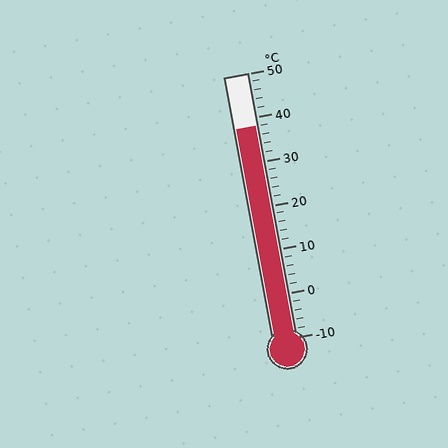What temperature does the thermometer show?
The thermometer shows approximately 38°C.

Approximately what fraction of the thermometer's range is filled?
The thermometer is filled to approximately 80% of its range.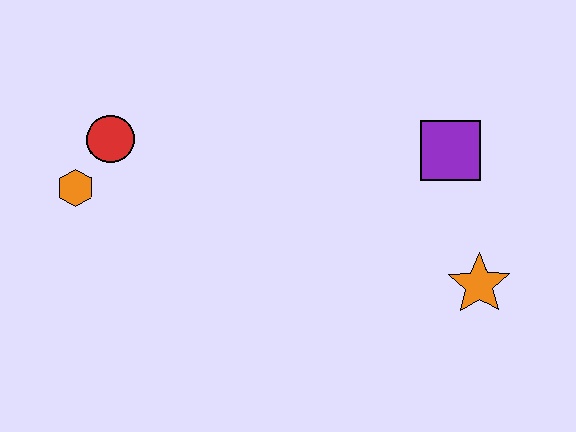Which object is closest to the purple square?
The orange star is closest to the purple square.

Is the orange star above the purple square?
No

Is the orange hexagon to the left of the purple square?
Yes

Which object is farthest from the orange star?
The orange hexagon is farthest from the orange star.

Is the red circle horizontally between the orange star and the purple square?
No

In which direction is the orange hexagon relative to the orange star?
The orange hexagon is to the left of the orange star.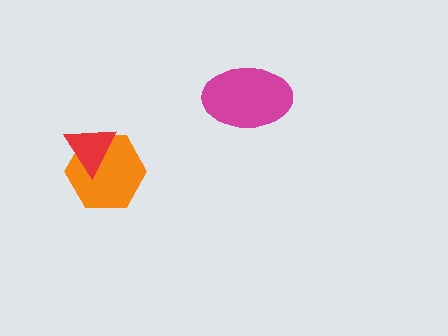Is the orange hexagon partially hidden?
Yes, it is partially covered by another shape.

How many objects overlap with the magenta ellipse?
0 objects overlap with the magenta ellipse.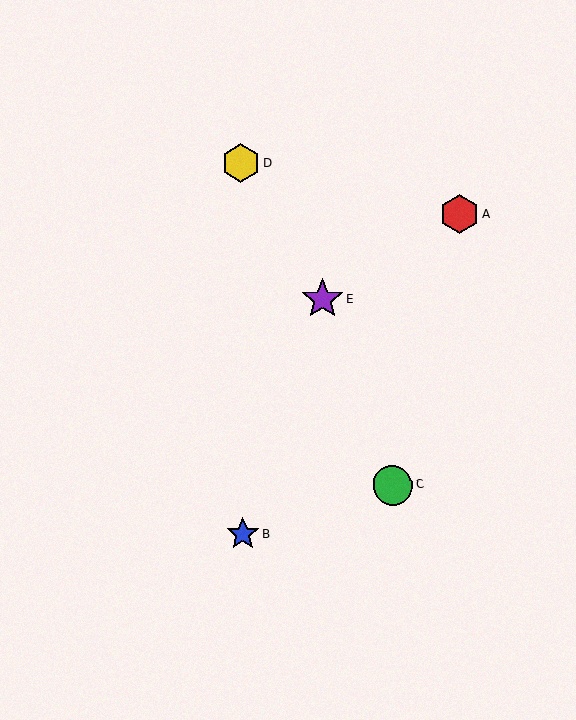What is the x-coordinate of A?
Object A is at x≈460.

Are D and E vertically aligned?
No, D is at x≈241 and E is at x≈322.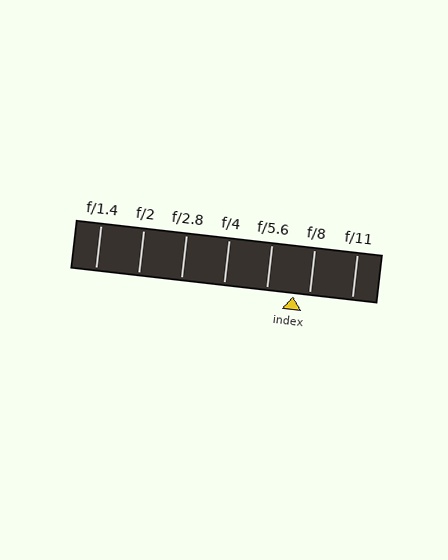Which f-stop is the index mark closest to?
The index mark is closest to f/8.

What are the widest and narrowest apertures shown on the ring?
The widest aperture shown is f/1.4 and the narrowest is f/11.